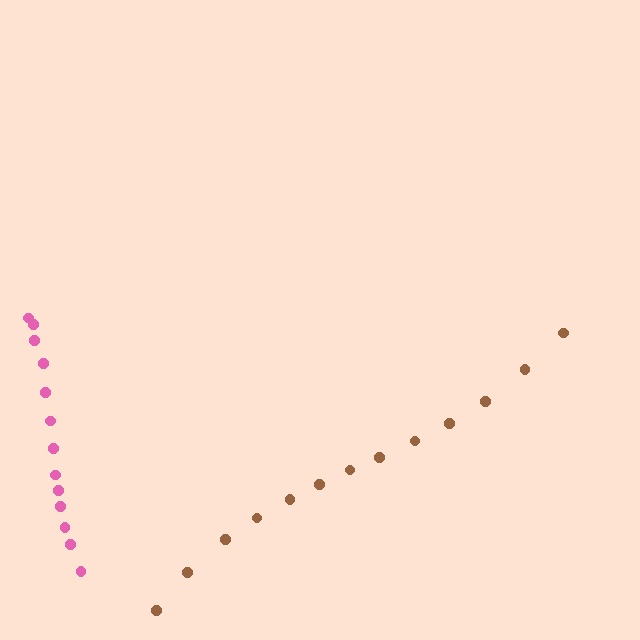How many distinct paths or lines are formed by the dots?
There are 2 distinct paths.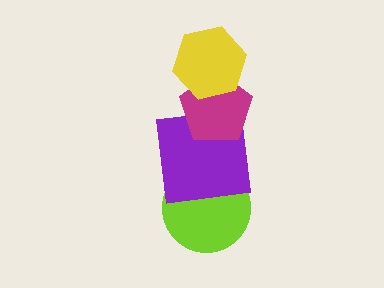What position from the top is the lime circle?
The lime circle is 4th from the top.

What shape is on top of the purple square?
The magenta pentagon is on top of the purple square.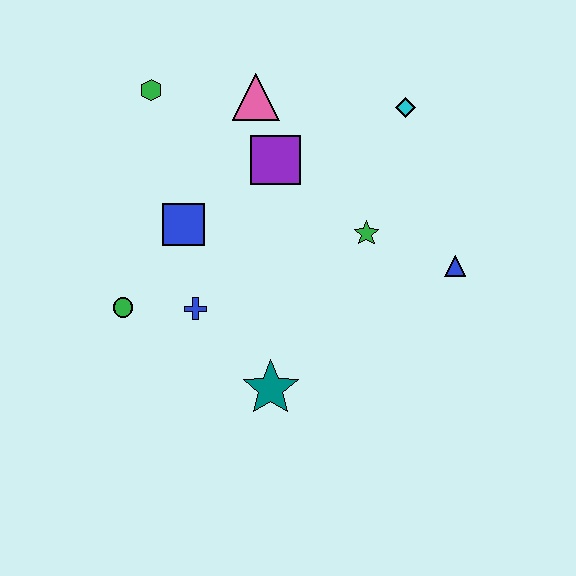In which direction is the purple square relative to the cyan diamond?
The purple square is to the left of the cyan diamond.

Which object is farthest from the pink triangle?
The teal star is farthest from the pink triangle.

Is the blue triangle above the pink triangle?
No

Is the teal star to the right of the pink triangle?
Yes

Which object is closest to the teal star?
The blue cross is closest to the teal star.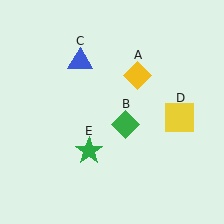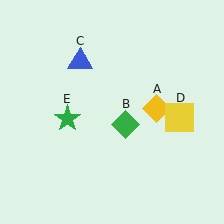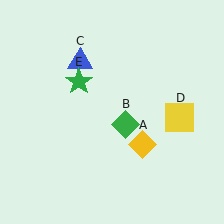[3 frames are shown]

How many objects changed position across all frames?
2 objects changed position: yellow diamond (object A), green star (object E).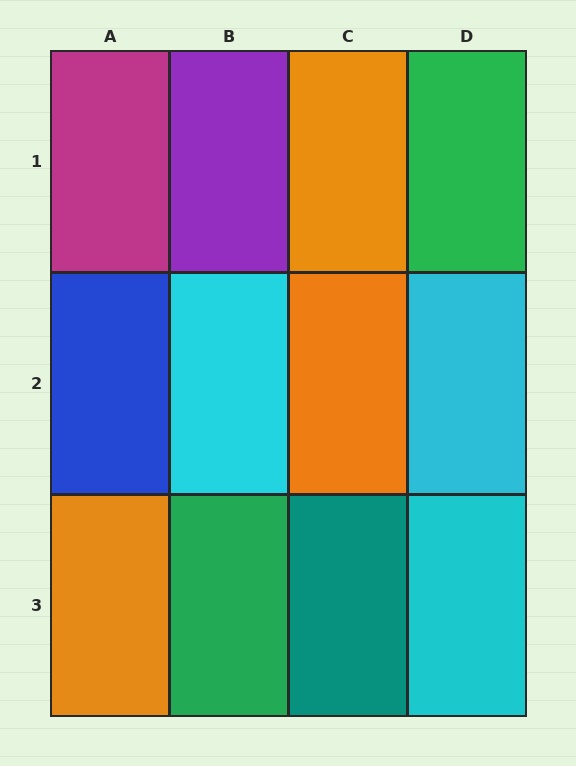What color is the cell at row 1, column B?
Purple.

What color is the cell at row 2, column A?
Blue.